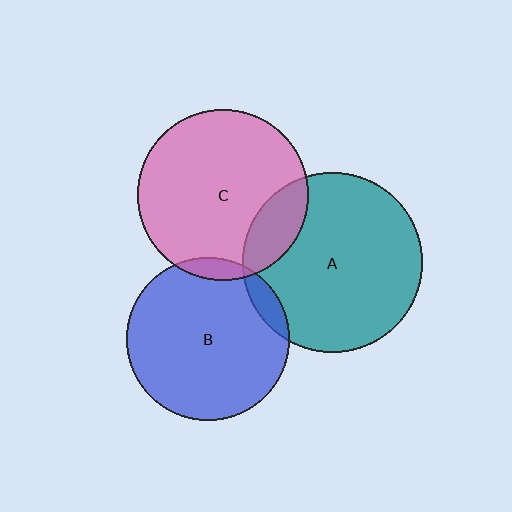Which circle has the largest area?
Circle A (teal).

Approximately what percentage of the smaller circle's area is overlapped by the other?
Approximately 5%.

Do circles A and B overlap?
Yes.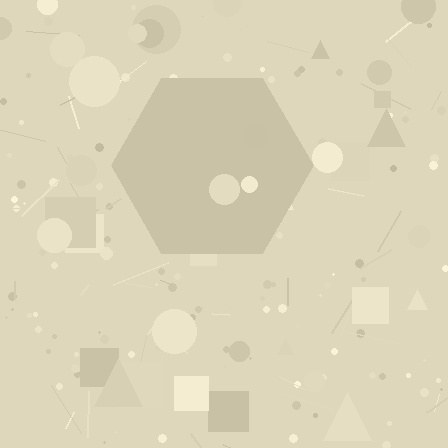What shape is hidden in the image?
A hexagon is hidden in the image.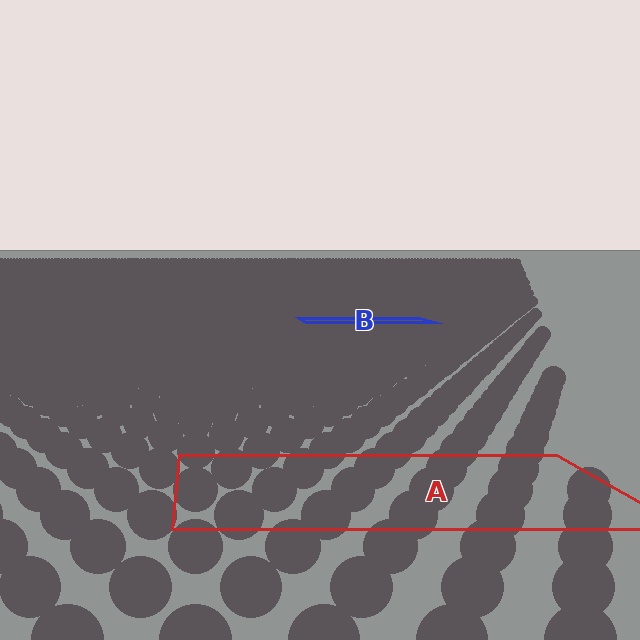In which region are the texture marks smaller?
The texture marks are smaller in region B, because it is farther away.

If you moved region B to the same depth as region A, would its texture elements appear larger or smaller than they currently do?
They would appear larger. At a closer depth, the same texture elements are projected at a bigger on-screen size.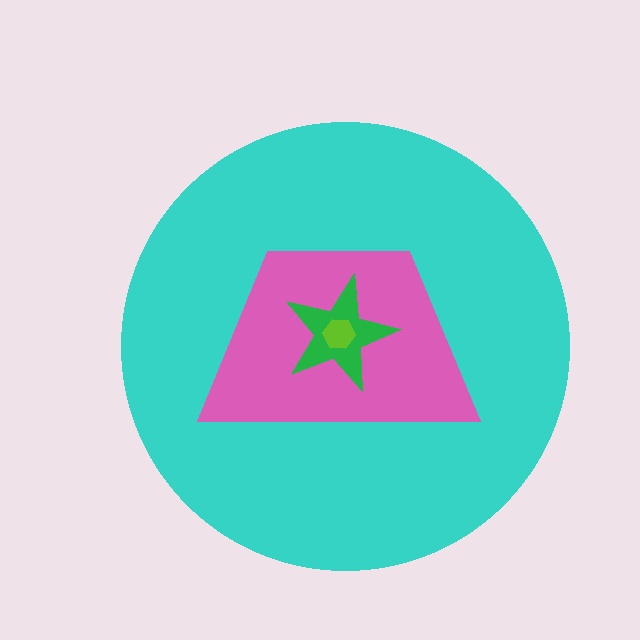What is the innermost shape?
The lime hexagon.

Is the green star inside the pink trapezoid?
Yes.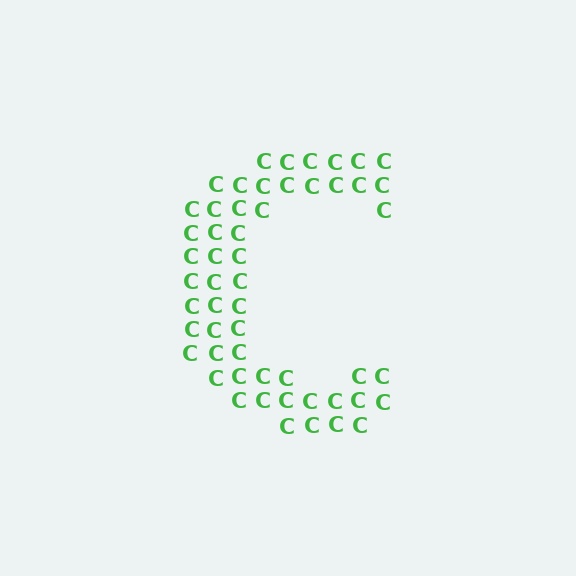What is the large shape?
The large shape is the letter C.